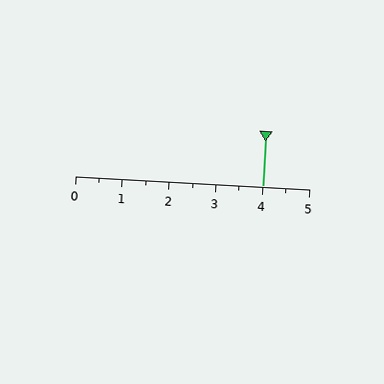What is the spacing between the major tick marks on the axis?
The major ticks are spaced 1 apart.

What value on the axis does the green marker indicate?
The marker indicates approximately 4.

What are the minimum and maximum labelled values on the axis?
The axis runs from 0 to 5.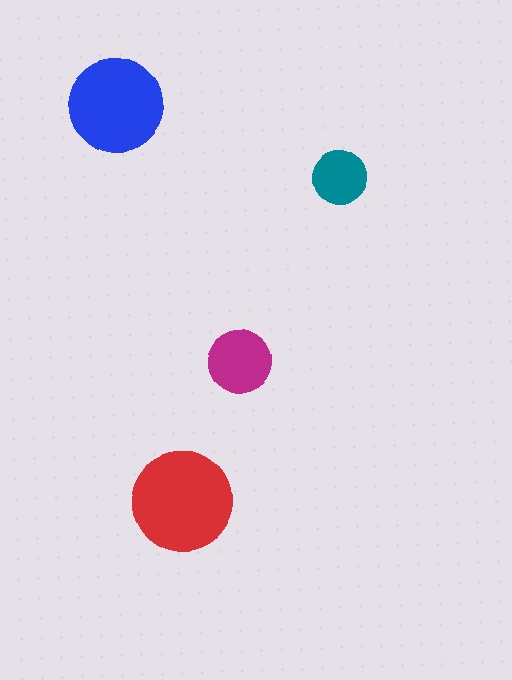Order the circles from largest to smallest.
the red one, the blue one, the magenta one, the teal one.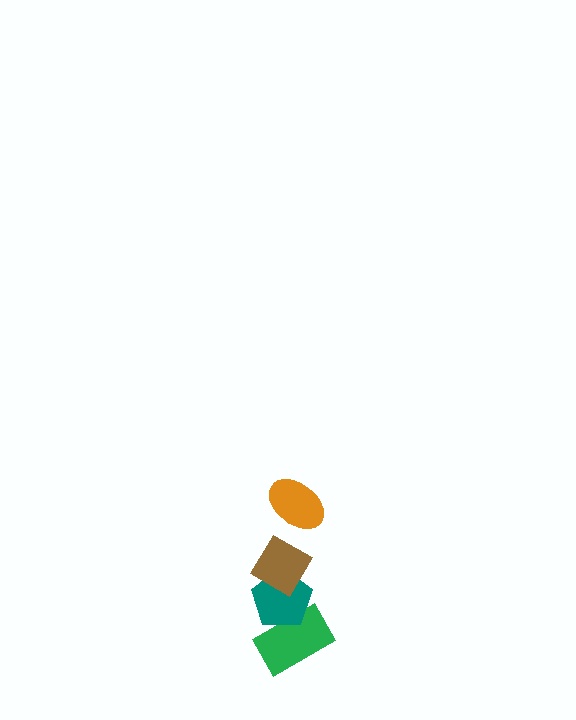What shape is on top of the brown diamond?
The orange ellipse is on top of the brown diamond.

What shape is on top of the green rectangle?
The teal pentagon is on top of the green rectangle.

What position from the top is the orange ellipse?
The orange ellipse is 1st from the top.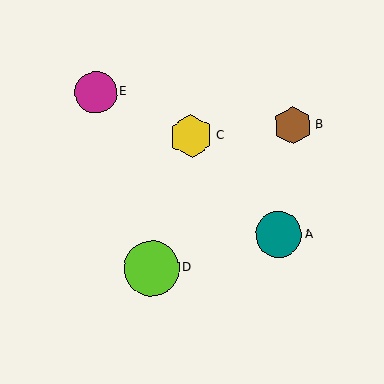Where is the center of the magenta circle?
The center of the magenta circle is at (96, 92).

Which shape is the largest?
The lime circle (labeled D) is the largest.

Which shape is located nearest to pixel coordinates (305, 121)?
The brown hexagon (labeled B) at (293, 126) is nearest to that location.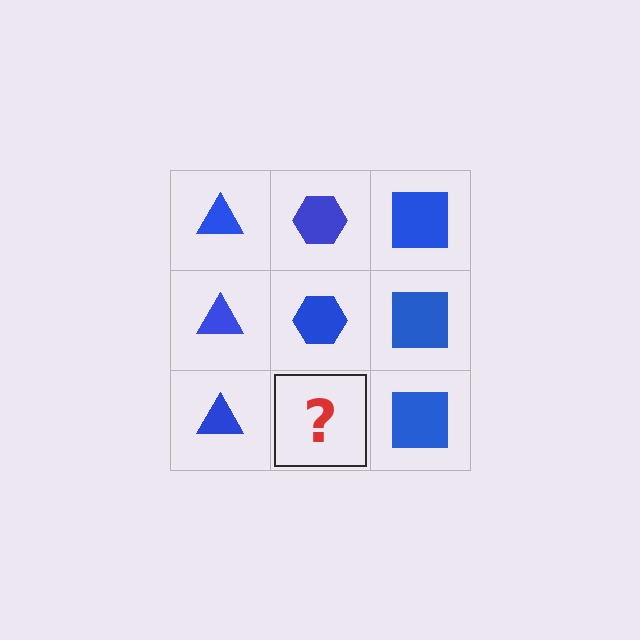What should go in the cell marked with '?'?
The missing cell should contain a blue hexagon.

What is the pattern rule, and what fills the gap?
The rule is that each column has a consistent shape. The gap should be filled with a blue hexagon.